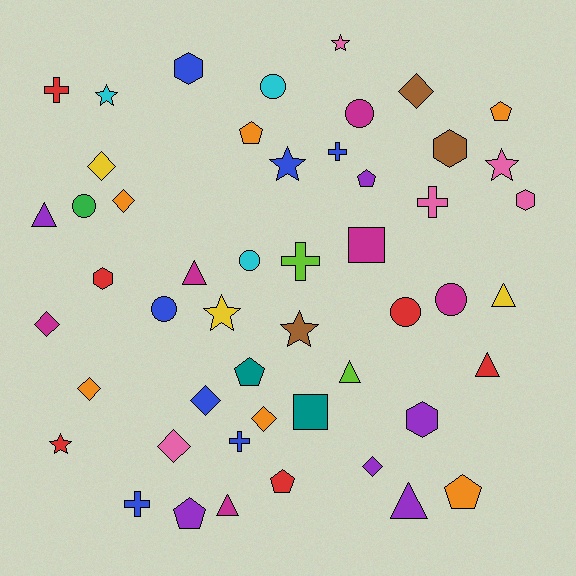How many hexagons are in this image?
There are 5 hexagons.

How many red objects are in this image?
There are 6 red objects.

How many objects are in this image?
There are 50 objects.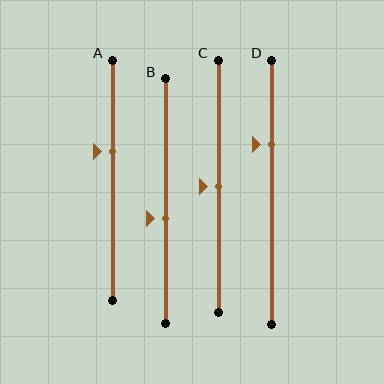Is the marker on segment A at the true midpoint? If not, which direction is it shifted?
No, the marker on segment A is shifted upward by about 12% of the segment length.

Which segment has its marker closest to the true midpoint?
Segment C has its marker closest to the true midpoint.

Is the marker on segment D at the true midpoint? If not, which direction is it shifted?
No, the marker on segment D is shifted upward by about 18% of the segment length.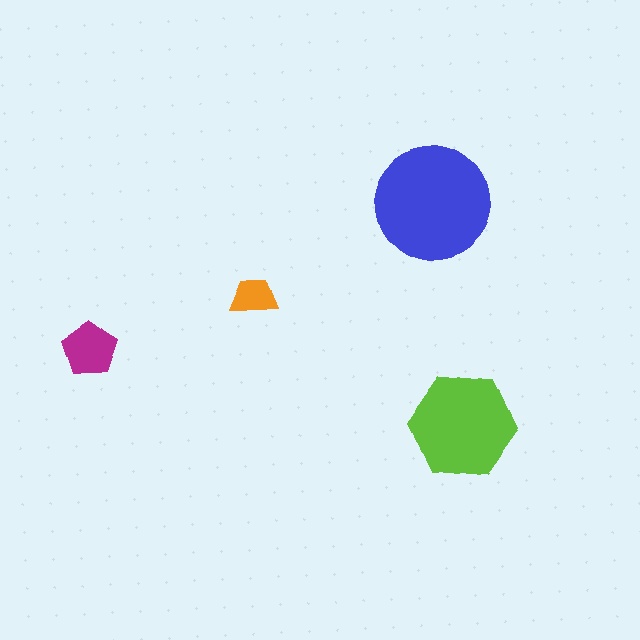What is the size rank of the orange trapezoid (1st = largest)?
4th.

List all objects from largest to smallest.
The blue circle, the lime hexagon, the magenta pentagon, the orange trapezoid.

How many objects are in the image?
There are 4 objects in the image.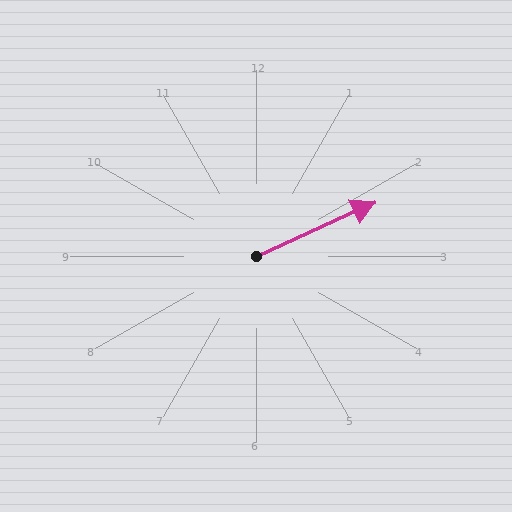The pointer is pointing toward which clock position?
Roughly 2 o'clock.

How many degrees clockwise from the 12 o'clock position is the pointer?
Approximately 65 degrees.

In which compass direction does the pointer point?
Northeast.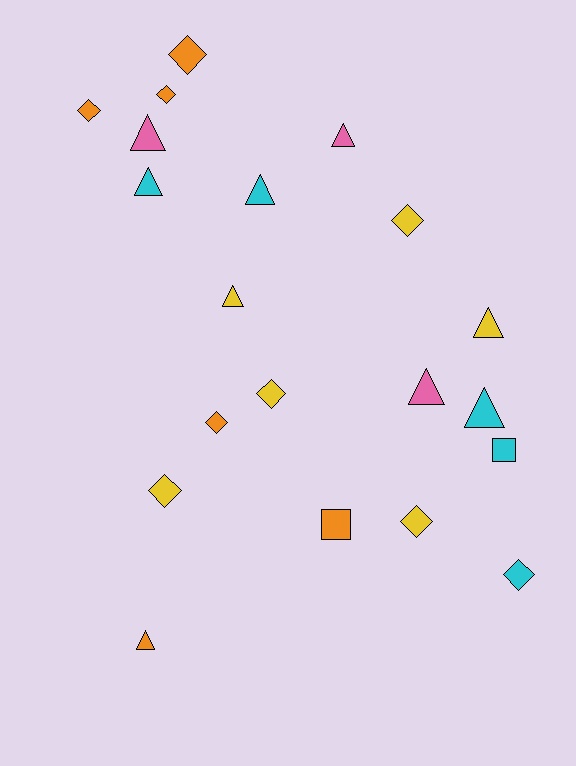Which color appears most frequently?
Orange, with 6 objects.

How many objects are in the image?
There are 20 objects.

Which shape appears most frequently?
Diamond, with 9 objects.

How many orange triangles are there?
There is 1 orange triangle.